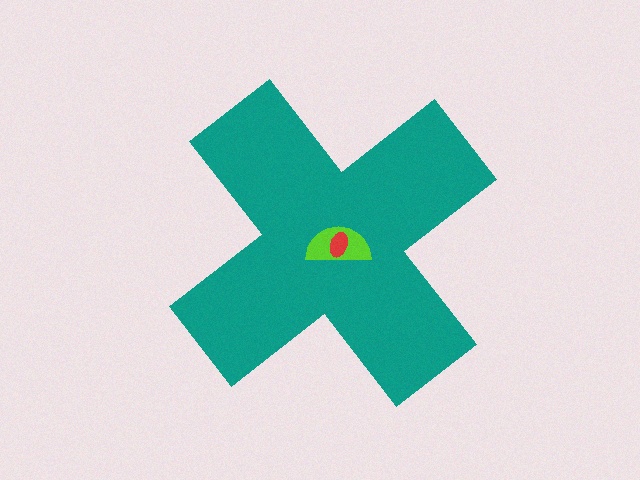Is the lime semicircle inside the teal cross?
Yes.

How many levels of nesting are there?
3.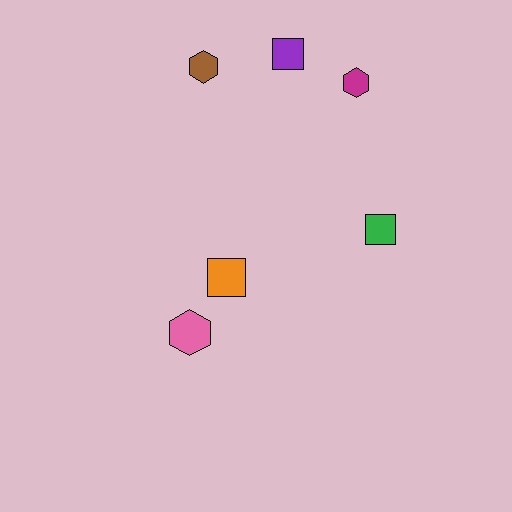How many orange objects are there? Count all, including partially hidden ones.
There is 1 orange object.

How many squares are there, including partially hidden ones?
There are 3 squares.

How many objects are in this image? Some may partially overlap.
There are 6 objects.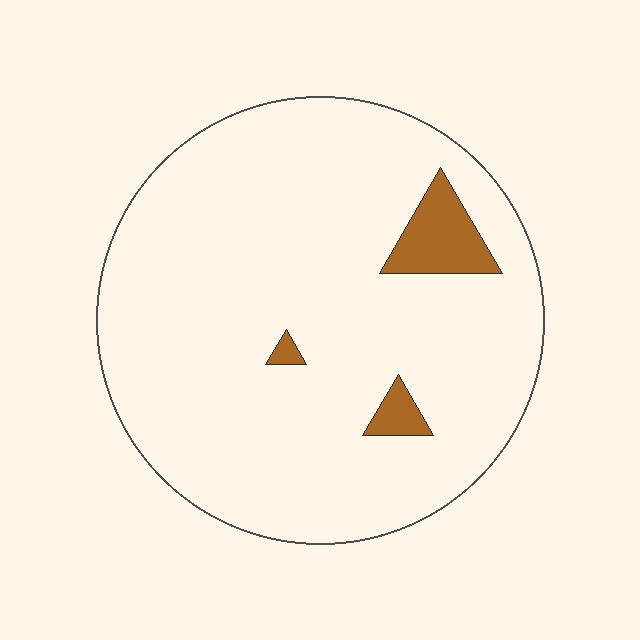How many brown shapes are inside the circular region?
3.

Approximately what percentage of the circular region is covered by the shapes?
Approximately 5%.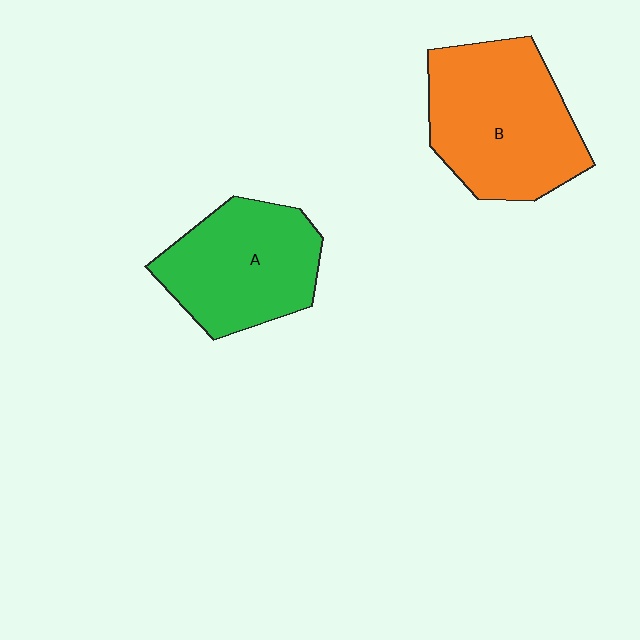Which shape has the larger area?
Shape B (orange).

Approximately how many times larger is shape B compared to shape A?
Approximately 1.2 times.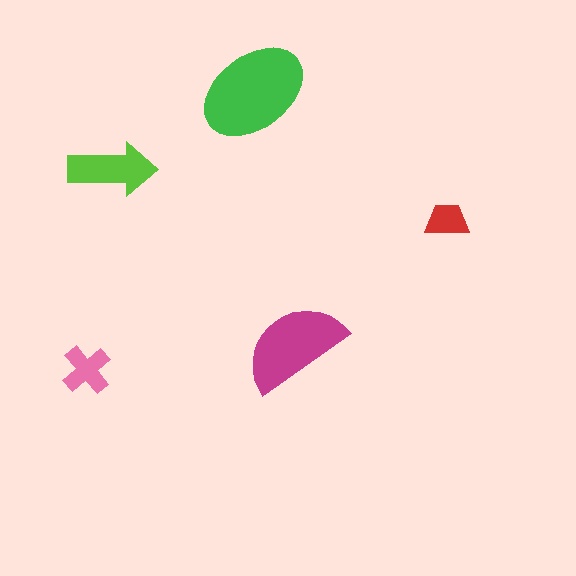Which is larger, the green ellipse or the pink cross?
The green ellipse.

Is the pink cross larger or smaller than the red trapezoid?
Larger.